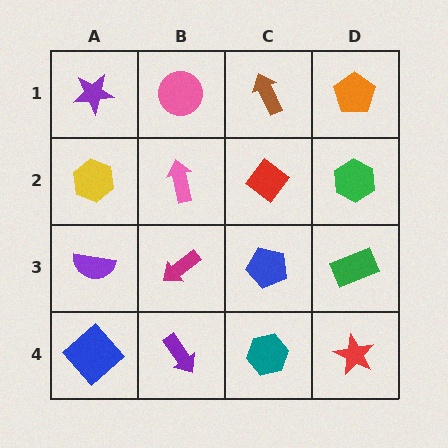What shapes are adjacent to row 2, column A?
A purple star (row 1, column A), a purple semicircle (row 3, column A), a pink arrow (row 2, column B).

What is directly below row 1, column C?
A red diamond.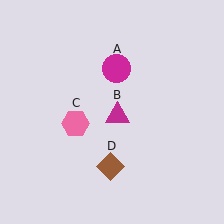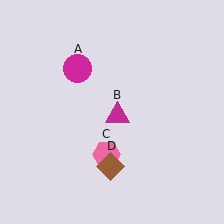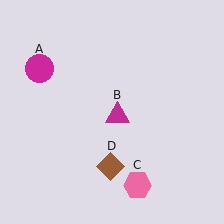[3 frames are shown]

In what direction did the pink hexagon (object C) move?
The pink hexagon (object C) moved down and to the right.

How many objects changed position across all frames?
2 objects changed position: magenta circle (object A), pink hexagon (object C).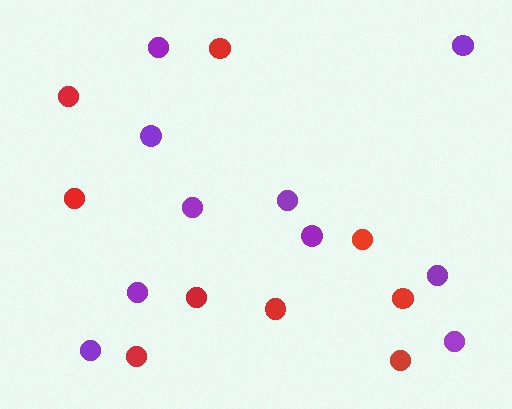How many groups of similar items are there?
There are 2 groups: one group of red circles (9) and one group of purple circles (10).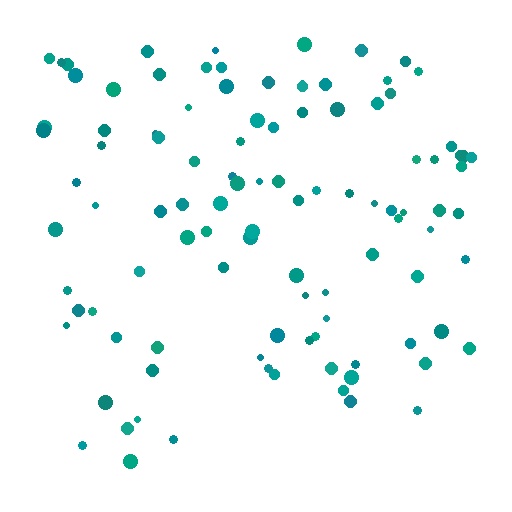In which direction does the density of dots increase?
From bottom to top, with the top side densest.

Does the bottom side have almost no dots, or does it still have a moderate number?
Still a moderate number, just noticeably fewer than the top.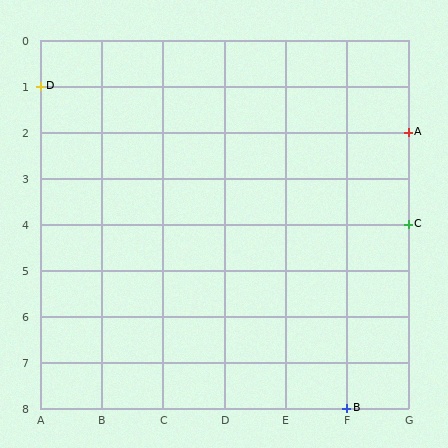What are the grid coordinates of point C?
Point C is at grid coordinates (G, 4).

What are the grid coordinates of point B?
Point B is at grid coordinates (F, 8).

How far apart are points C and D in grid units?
Points C and D are 6 columns and 3 rows apart (about 6.7 grid units diagonally).